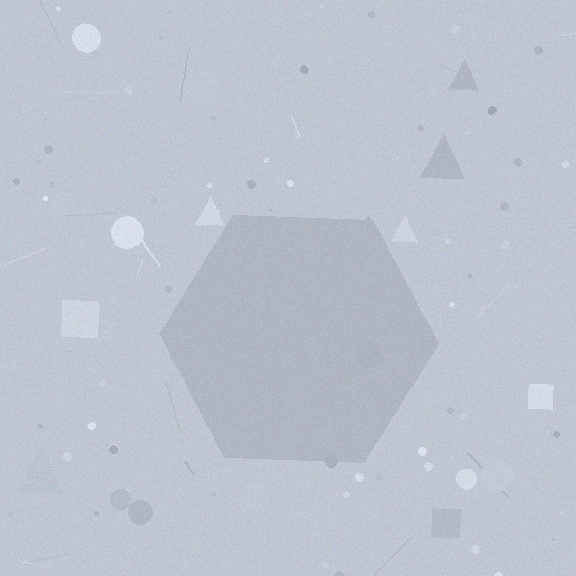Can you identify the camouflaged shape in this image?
The camouflaged shape is a hexagon.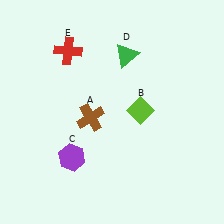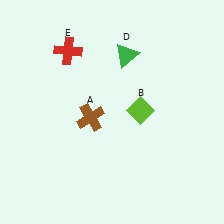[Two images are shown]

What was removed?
The purple hexagon (C) was removed in Image 2.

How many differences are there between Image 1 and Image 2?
There is 1 difference between the two images.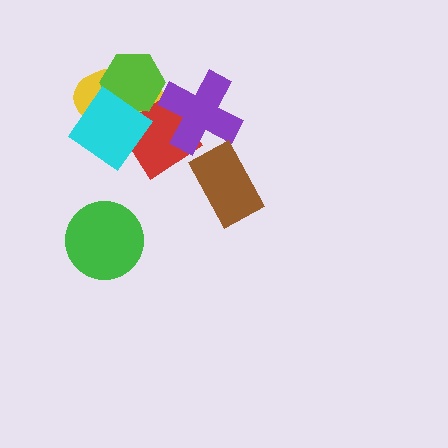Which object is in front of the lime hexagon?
The cyan diamond is in front of the lime hexagon.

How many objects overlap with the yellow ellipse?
3 objects overlap with the yellow ellipse.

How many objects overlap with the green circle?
0 objects overlap with the green circle.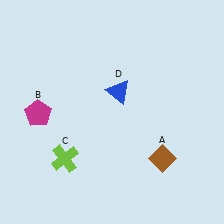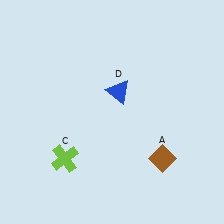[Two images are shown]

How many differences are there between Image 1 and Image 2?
There is 1 difference between the two images.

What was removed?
The magenta pentagon (B) was removed in Image 2.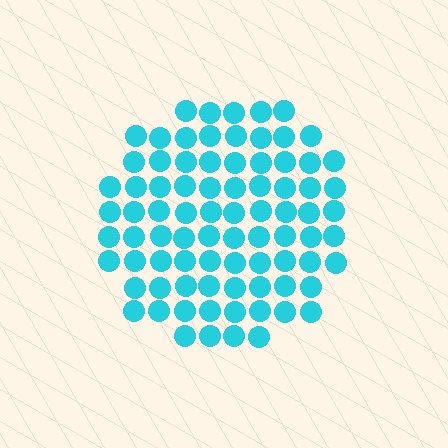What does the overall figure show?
The overall figure shows a circle.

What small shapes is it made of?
It is made of small circles.